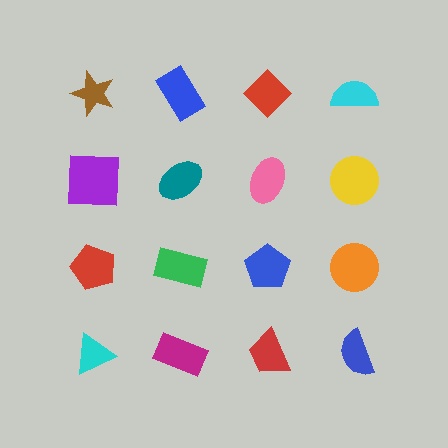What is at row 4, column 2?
A magenta rectangle.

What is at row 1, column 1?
A brown star.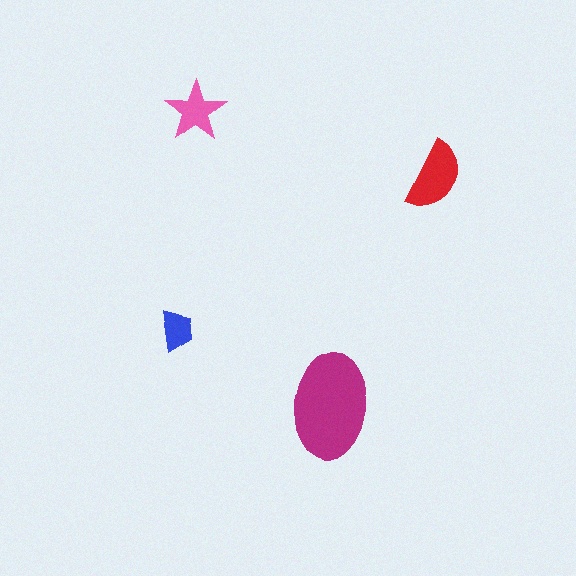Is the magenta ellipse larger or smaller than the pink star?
Larger.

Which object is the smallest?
The blue trapezoid.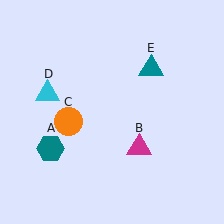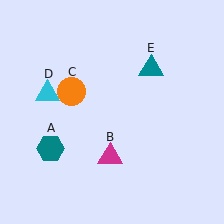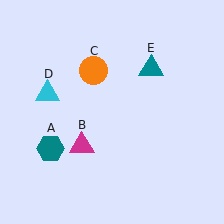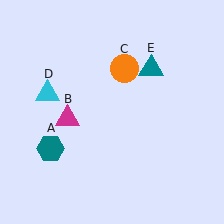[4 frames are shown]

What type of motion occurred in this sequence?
The magenta triangle (object B), orange circle (object C) rotated clockwise around the center of the scene.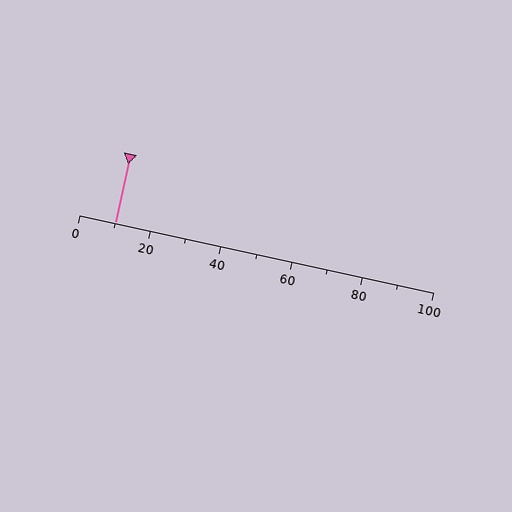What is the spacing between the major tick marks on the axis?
The major ticks are spaced 20 apart.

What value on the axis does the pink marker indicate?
The marker indicates approximately 10.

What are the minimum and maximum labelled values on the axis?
The axis runs from 0 to 100.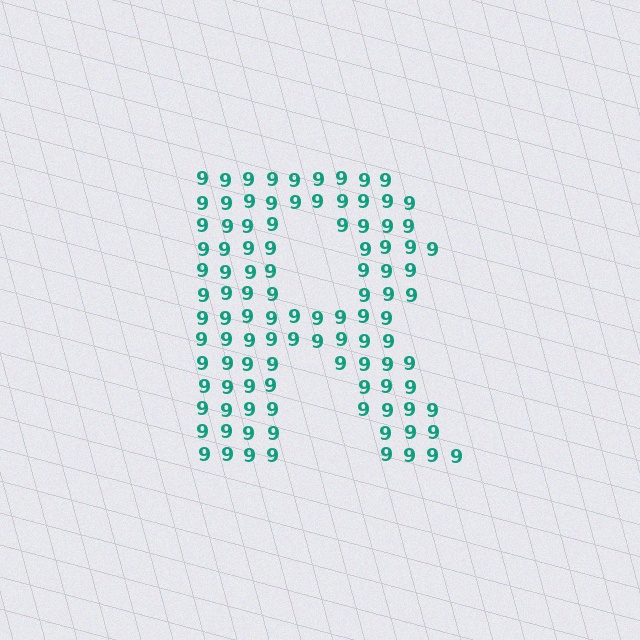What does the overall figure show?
The overall figure shows the letter R.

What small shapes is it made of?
It is made of small digit 9's.